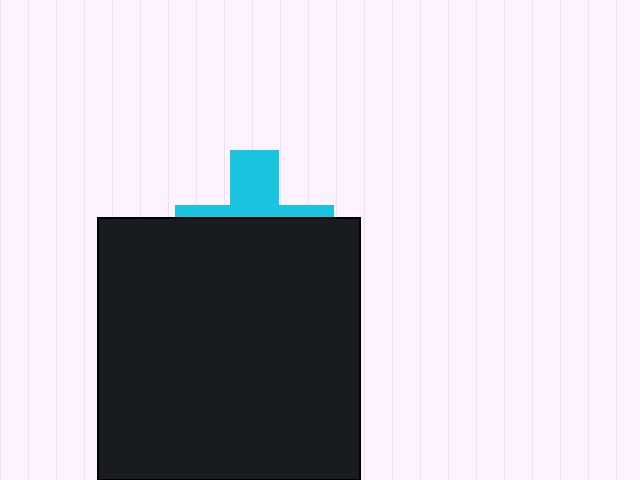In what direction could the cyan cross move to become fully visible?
The cyan cross could move up. That would shift it out from behind the black square entirely.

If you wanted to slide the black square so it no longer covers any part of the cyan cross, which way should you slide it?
Slide it down — that is the most direct way to separate the two shapes.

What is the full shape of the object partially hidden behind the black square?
The partially hidden object is a cyan cross.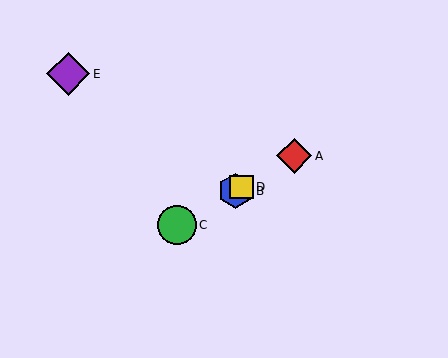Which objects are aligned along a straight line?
Objects A, B, C, D are aligned along a straight line.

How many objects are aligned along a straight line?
4 objects (A, B, C, D) are aligned along a straight line.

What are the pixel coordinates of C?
Object C is at (177, 225).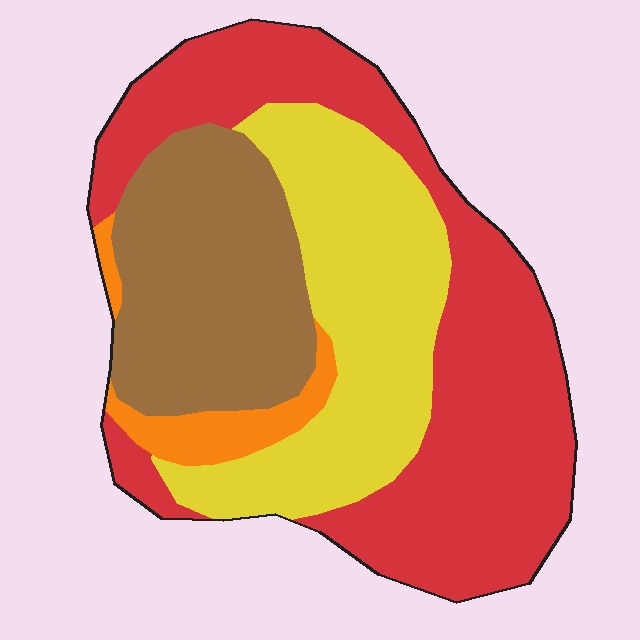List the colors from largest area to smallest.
From largest to smallest: red, yellow, brown, orange.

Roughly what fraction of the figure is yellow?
Yellow covers 28% of the figure.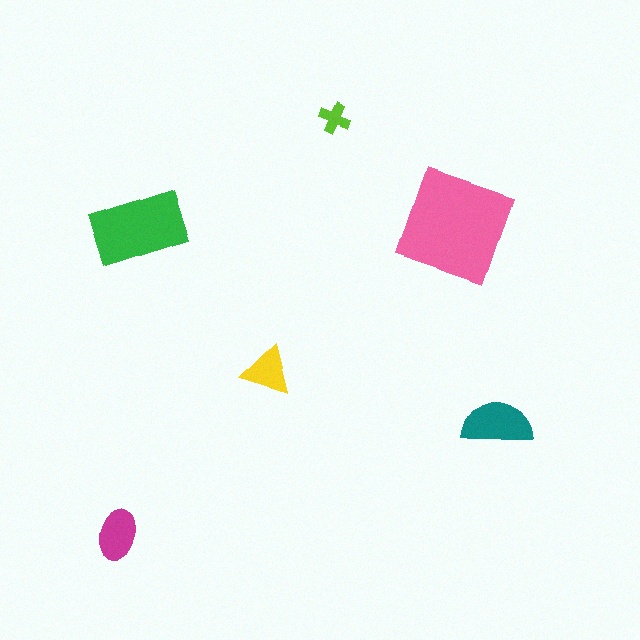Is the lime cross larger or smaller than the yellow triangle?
Smaller.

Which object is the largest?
The pink square.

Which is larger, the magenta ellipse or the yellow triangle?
The magenta ellipse.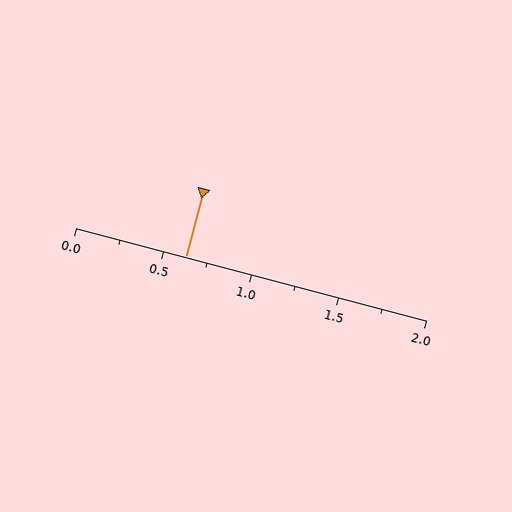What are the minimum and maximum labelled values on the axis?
The axis runs from 0.0 to 2.0.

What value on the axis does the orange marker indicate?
The marker indicates approximately 0.62.